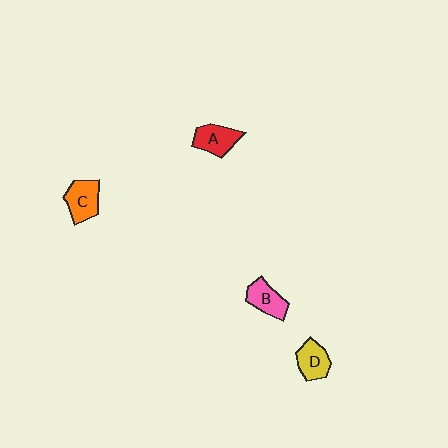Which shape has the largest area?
Shape C (orange).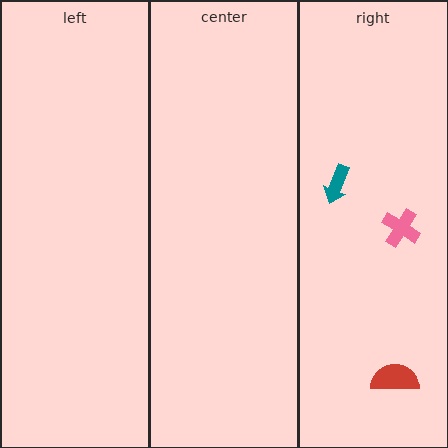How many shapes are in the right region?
3.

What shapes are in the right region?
The pink cross, the teal arrow, the red semicircle.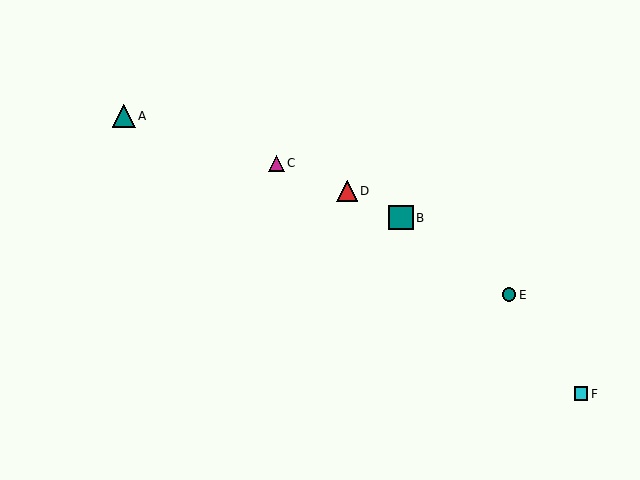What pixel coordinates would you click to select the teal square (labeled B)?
Click at (401, 218) to select the teal square B.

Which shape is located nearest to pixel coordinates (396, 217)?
The teal square (labeled B) at (401, 218) is nearest to that location.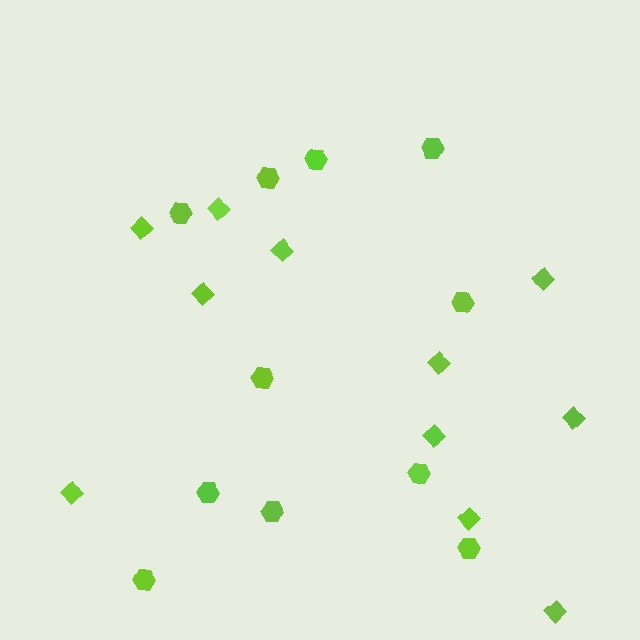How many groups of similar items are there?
There are 2 groups: one group of diamonds (11) and one group of hexagons (11).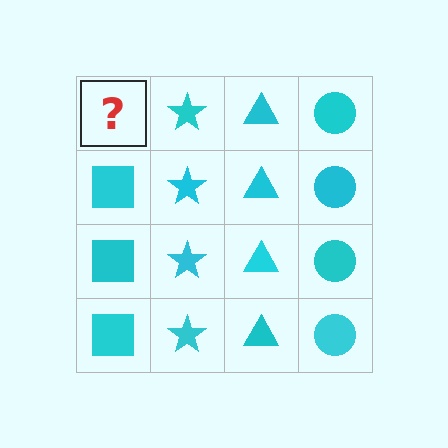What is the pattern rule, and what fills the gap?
The rule is that each column has a consistent shape. The gap should be filled with a cyan square.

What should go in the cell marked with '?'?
The missing cell should contain a cyan square.